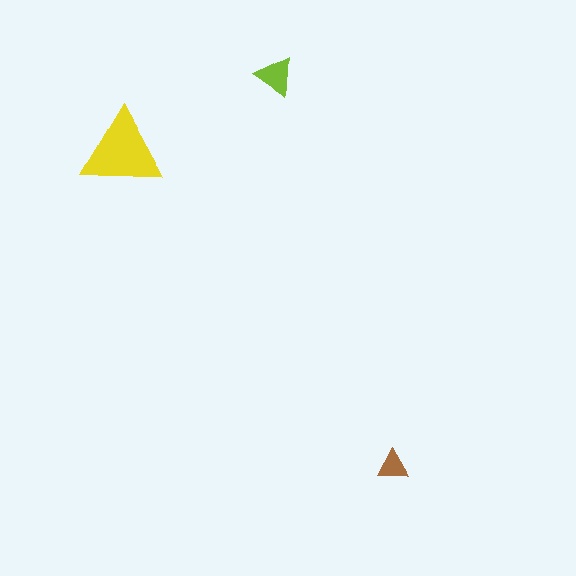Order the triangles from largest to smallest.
the yellow one, the lime one, the brown one.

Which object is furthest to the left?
The yellow triangle is leftmost.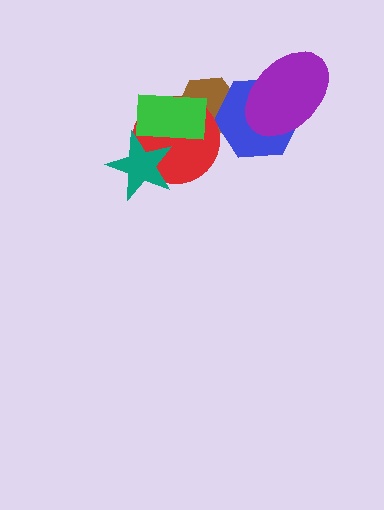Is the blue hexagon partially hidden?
Yes, it is partially covered by another shape.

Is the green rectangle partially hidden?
Yes, it is partially covered by another shape.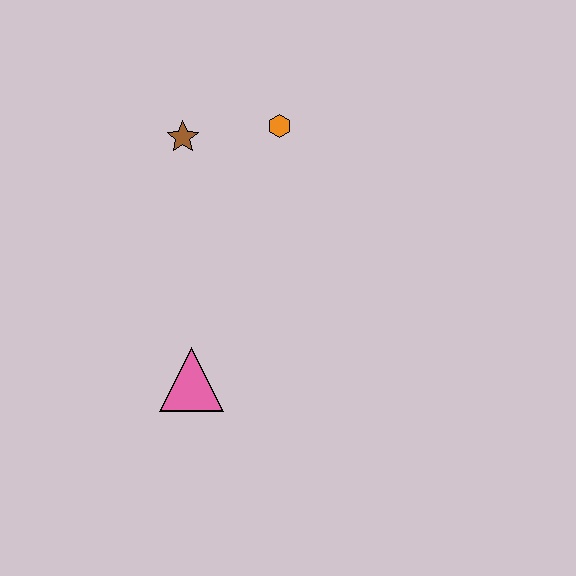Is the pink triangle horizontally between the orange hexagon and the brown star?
Yes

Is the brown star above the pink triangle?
Yes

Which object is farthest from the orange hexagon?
The pink triangle is farthest from the orange hexagon.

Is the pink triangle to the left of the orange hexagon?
Yes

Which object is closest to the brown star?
The orange hexagon is closest to the brown star.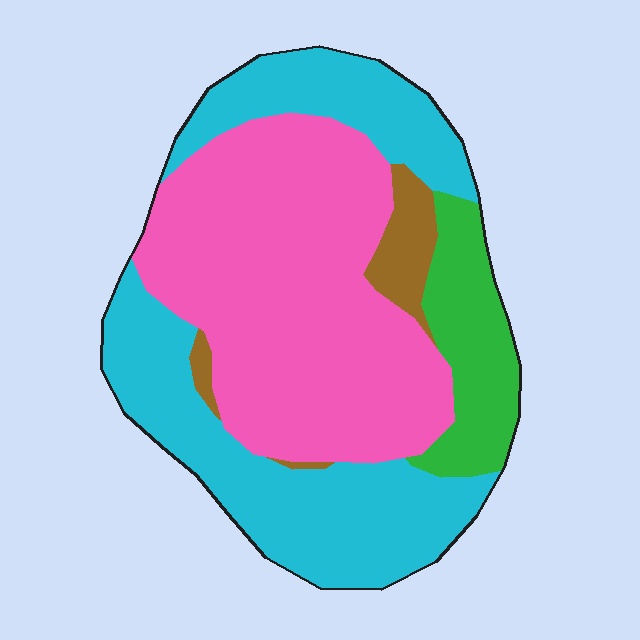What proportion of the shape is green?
Green covers 12% of the shape.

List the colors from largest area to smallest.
From largest to smallest: pink, cyan, green, brown.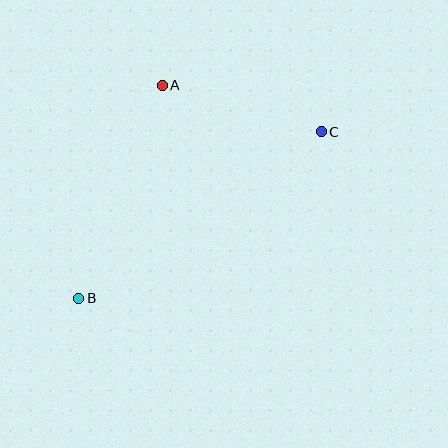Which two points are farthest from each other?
Points B and C are farthest from each other.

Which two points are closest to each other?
Points A and C are closest to each other.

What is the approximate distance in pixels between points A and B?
The distance between A and B is approximately 229 pixels.